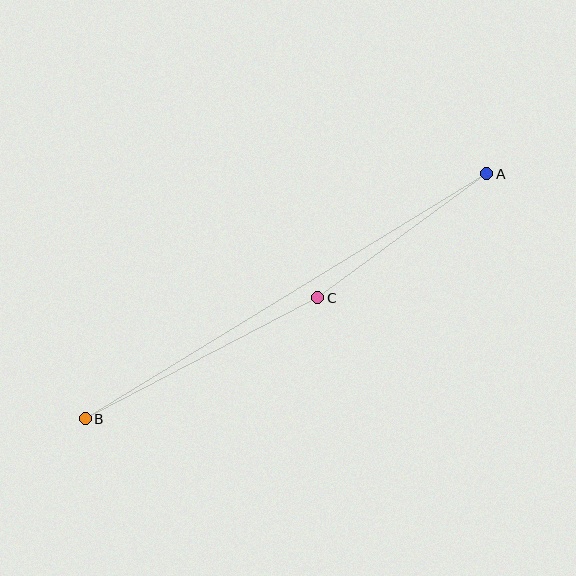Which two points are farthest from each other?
Points A and B are farthest from each other.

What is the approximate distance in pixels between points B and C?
The distance between B and C is approximately 262 pixels.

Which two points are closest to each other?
Points A and C are closest to each other.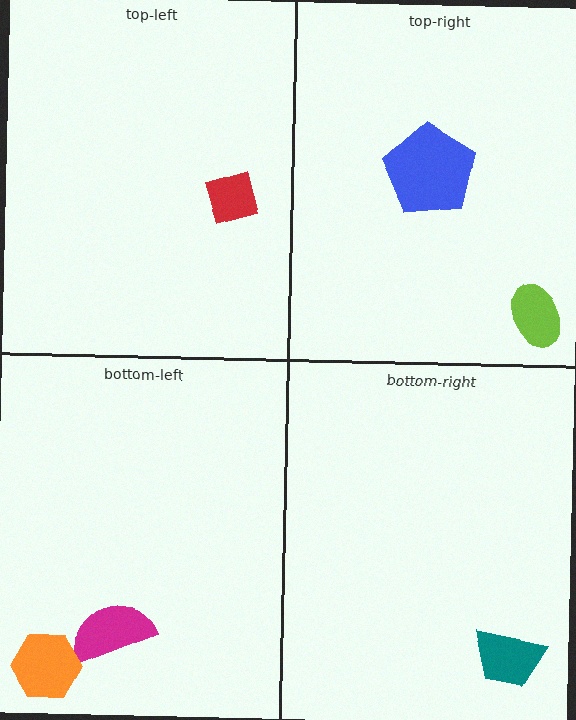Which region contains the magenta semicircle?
The bottom-left region.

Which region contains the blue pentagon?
The top-right region.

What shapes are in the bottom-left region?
The magenta semicircle, the orange hexagon.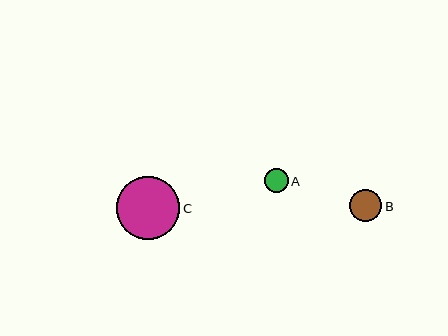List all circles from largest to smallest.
From largest to smallest: C, B, A.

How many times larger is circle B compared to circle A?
Circle B is approximately 1.3 times the size of circle A.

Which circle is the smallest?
Circle A is the smallest with a size of approximately 24 pixels.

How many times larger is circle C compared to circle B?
Circle C is approximately 1.9 times the size of circle B.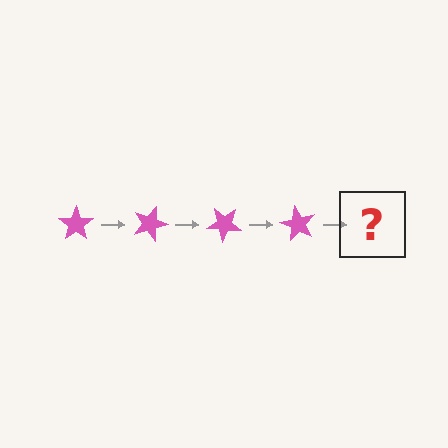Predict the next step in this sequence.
The next step is a pink star rotated 80 degrees.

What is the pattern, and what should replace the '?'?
The pattern is that the star rotates 20 degrees each step. The '?' should be a pink star rotated 80 degrees.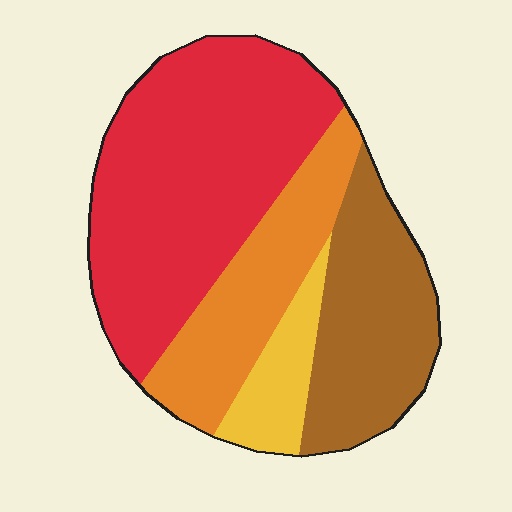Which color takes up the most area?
Red, at roughly 45%.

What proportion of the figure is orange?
Orange covers roughly 20% of the figure.